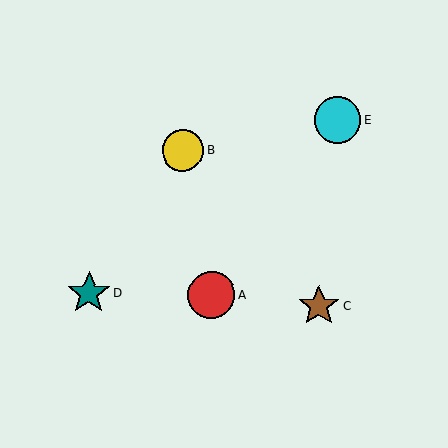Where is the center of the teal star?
The center of the teal star is at (89, 293).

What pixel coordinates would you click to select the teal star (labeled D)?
Click at (89, 293) to select the teal star D.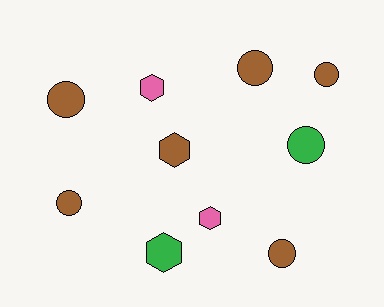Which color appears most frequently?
Brown, with 6 objects.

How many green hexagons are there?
There is 1 green hexagon.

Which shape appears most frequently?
Circle, with 6 objects.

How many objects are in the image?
There are 10 objects.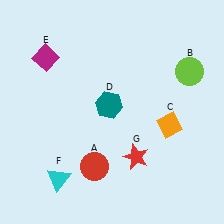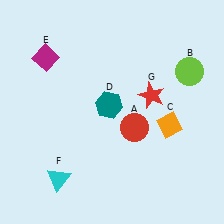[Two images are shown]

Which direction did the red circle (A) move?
The red circle (A) moved right.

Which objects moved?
The objects that moved are: the red circle (A), the red star (G).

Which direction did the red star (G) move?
The red star (G) moved up.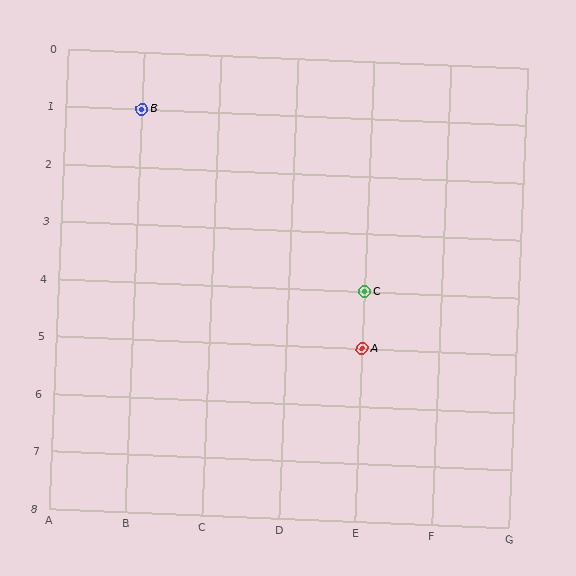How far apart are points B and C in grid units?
Points B and C are 3 columns and 3 rows apart (about 4.2 grid units diagonally).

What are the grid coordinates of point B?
Point B is at grid coordinates (B, 1).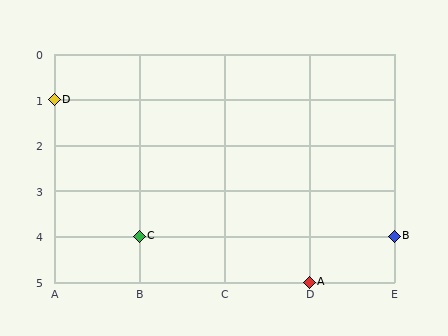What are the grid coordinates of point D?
Point D is at grid coordinates (A, 1).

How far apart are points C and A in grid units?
Points C and A are 2 columns and 1 row apart (about 2.2 grid units diagonally).